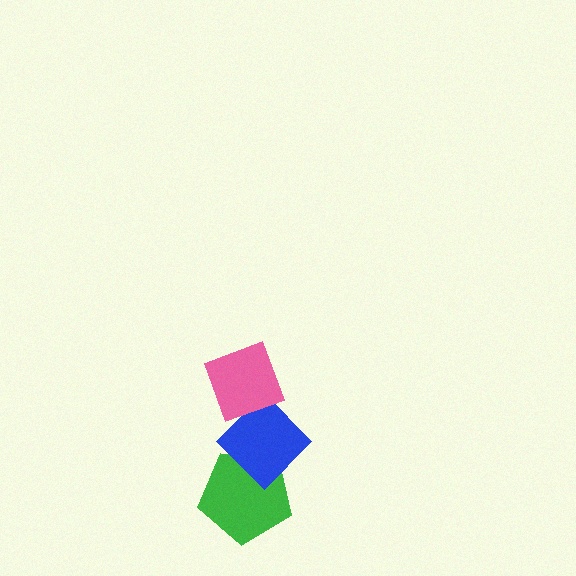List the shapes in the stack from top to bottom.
From top to bottom: the pink diamond, the blue diamond, the green pentagon.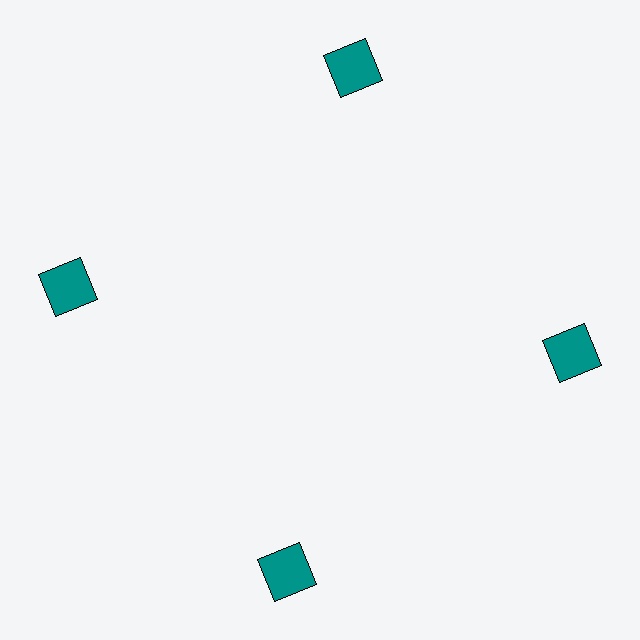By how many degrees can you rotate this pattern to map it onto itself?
The pattern maps onto itself every 90 degrees of rotation.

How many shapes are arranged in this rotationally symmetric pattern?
There are 4 shapes, arranged in 4 groups of 1.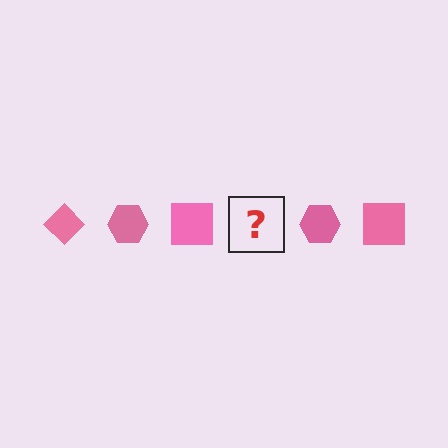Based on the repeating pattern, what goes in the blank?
The blank should be a pink diamond.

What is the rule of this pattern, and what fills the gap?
The rule is that the pattern cycles through diamond, hexagon, square shapes in pink. The gap should be filled with a pink diamond.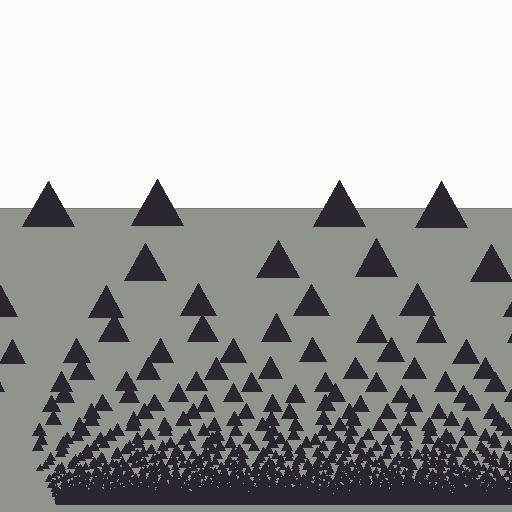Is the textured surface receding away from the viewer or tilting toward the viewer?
The surface appears to tilt toward the viewer. Texture elements get larger and sparser toward the top.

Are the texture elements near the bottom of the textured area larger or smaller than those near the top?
Smaller. The gradient is inverted — elements near the bottom are smaller and denser.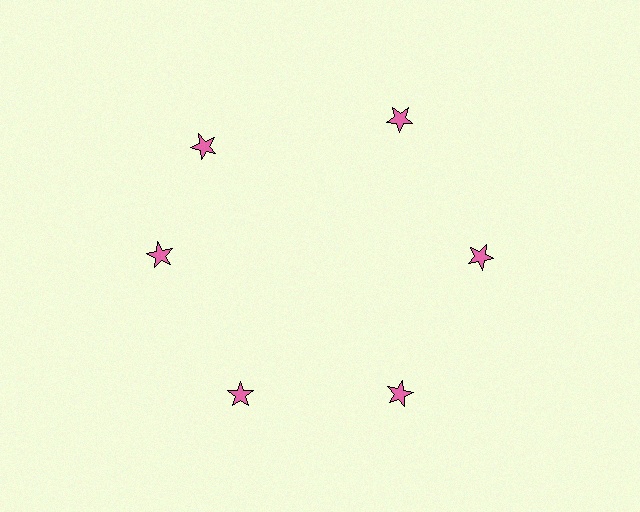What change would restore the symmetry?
The symmetry would be restored by rotating it back into even spacing with its neighbors so that all 6 stars sit at equal angles and equal distance from the center.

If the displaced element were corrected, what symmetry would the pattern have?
It would have 6-fold rotational symmetry — the pattern would map onto itself every 60 degrees.